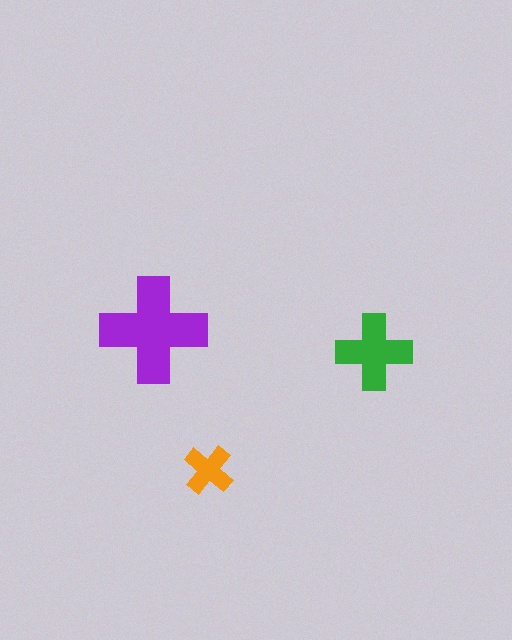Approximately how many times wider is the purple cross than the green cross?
About 1.5 times wider.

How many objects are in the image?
There are 3 objects in the image.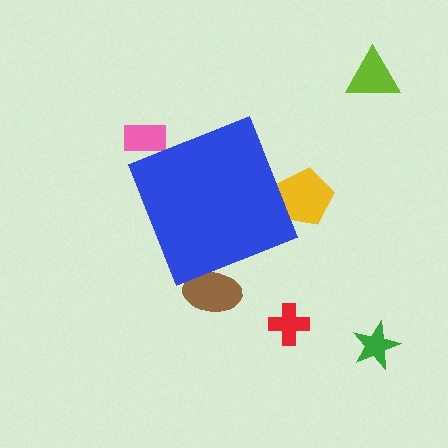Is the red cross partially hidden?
No, the red cross is fully visible.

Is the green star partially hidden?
No, the green star is fully visible.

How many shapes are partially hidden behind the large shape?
3 shapes are partially hidden.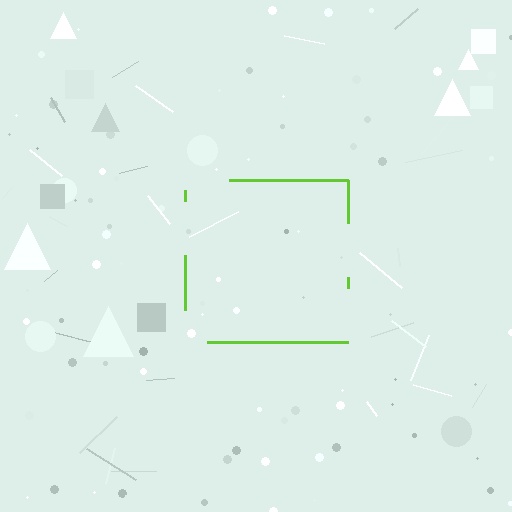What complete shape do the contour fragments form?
The contour fragments form a square.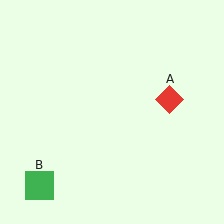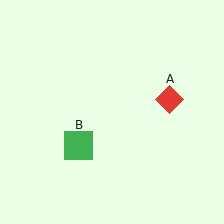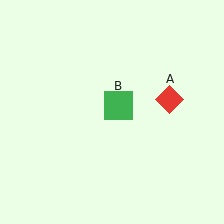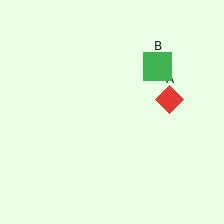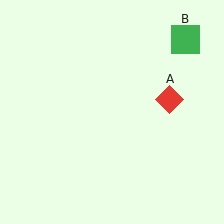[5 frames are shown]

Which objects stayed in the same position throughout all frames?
Red diamond (object A) remained stationary.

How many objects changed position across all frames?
1 object changed position: green square (object B).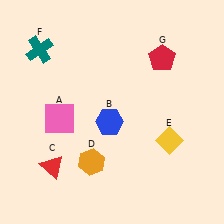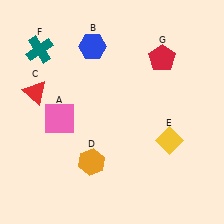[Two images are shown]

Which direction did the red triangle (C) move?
The red triangle (C) moved up.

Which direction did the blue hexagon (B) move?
The blue hexagon (B) moved up.